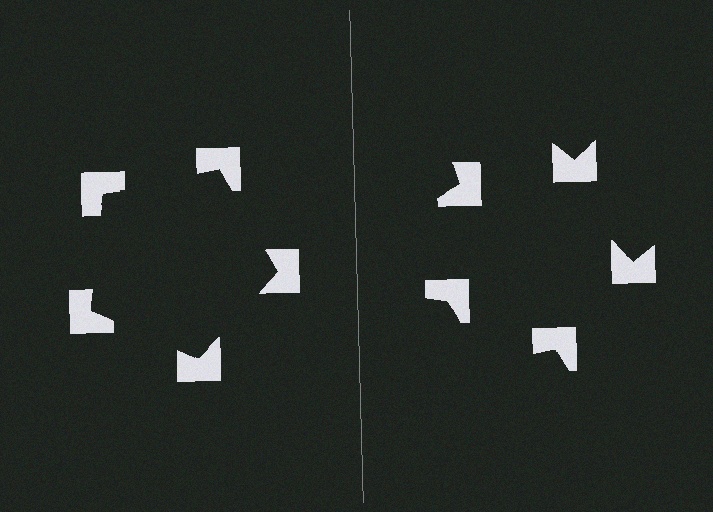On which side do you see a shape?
An illusory pentagon appears on the left side. On the right side the wedge cuts are rotated, so no coherent shape forms.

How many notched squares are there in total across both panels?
10 — 5 on each side.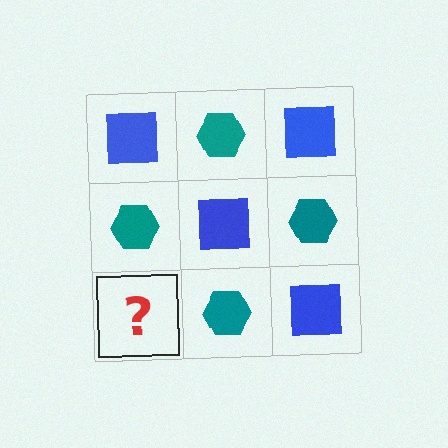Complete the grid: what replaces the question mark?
The question mark should be replaced with a blue square.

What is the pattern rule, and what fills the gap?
The rule is that it alternates blue square and teal hexagon in a checkerboard pattern. The gap should be filled with a blue square.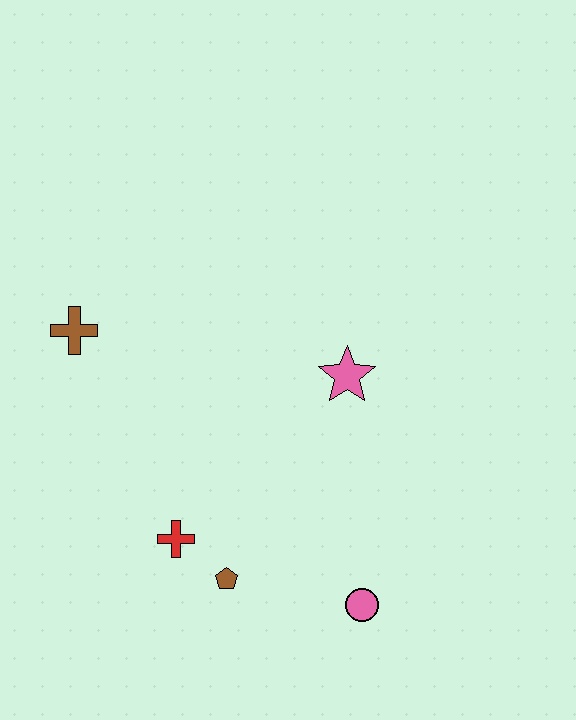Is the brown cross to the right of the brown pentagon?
No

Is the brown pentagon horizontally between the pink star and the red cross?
Yes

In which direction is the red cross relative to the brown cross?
The red cross is below the brown cross.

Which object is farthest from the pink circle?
The brown cross is farthest from the pink circle.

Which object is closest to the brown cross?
The red cross is closest to the brown cross.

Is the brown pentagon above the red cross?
No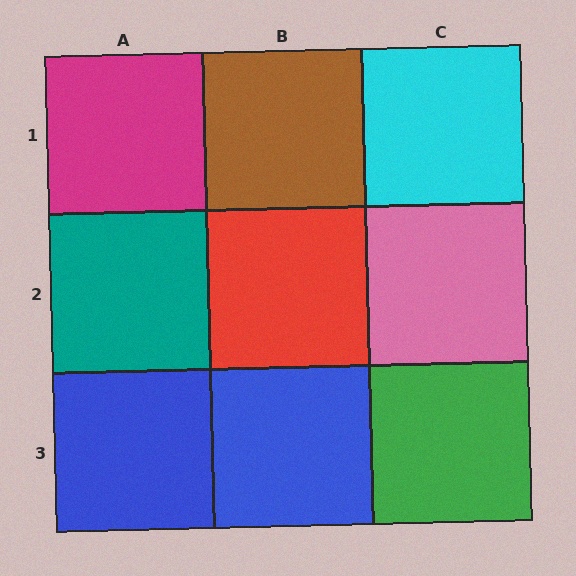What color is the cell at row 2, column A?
Teal.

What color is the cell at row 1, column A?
Magenta.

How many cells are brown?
1 cell is brown.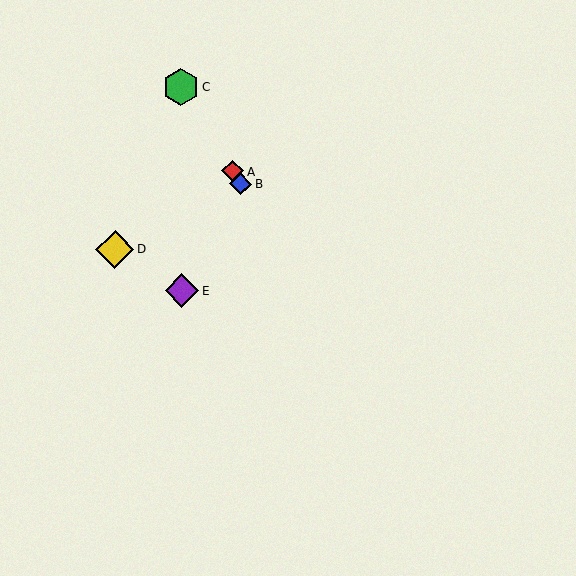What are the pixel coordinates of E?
Object E is at (182, 291).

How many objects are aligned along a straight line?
3 objects (A, B, C) are aligned along a straight line.